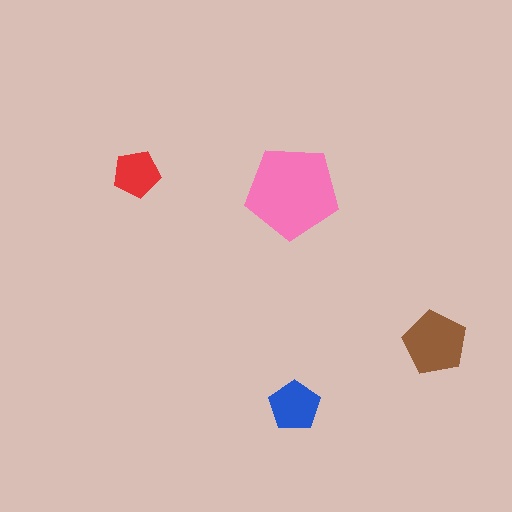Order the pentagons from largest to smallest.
the pink one, the brown one, the blue one, the red one.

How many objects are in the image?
There are 4 objects in the image.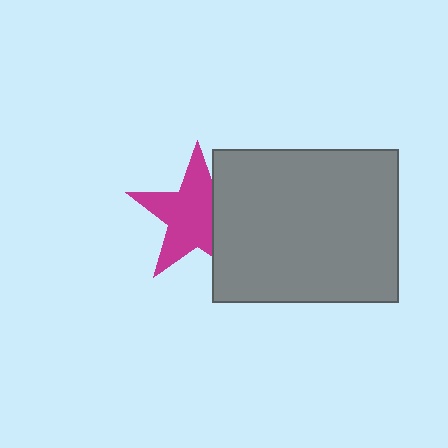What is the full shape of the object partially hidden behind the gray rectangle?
The partially hidden object is a magenta star.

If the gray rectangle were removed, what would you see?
You would see the complete magenta star.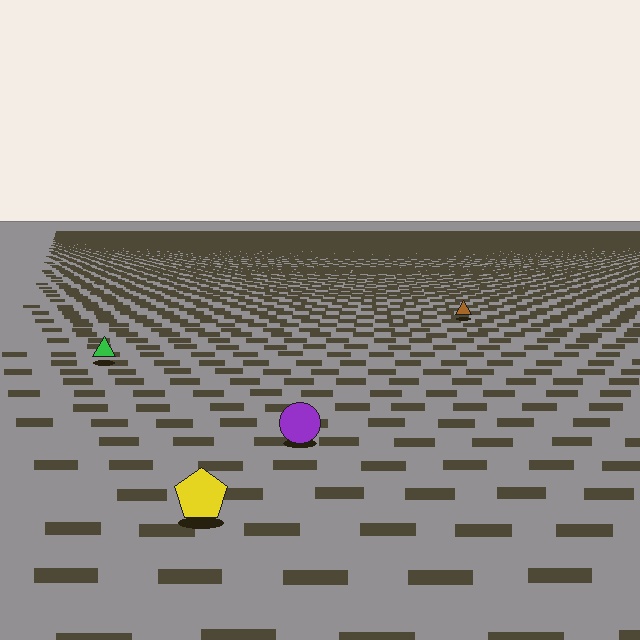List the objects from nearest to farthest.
From nearest to farthest: the yellow pentagon, the purple circle, the green triangle, the brown triangle.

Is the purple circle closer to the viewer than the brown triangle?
Yes. The purple circle is closer — you can tell from the texture gradient: the ground texture is coarser near it.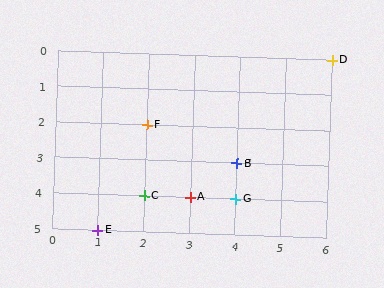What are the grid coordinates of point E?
Point E is at grid coordinates (1, 5).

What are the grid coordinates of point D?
Point D is at grid coordinates (6, 0).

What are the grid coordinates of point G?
Point G is at grid coordinates (4, 4).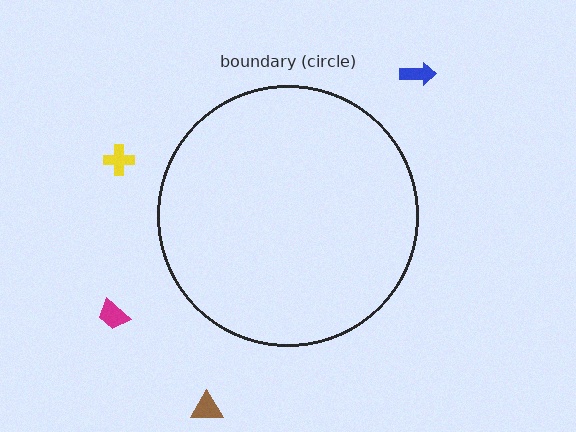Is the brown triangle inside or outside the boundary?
Outside.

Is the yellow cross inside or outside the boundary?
Outside.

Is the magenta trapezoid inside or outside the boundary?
Outside.